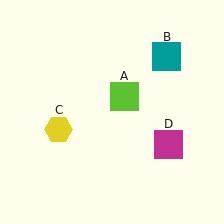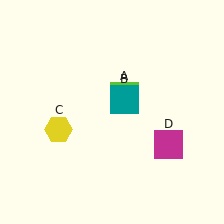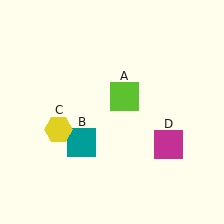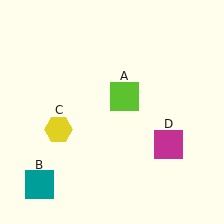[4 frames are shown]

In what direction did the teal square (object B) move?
The teal square (object B) moved down and to the left.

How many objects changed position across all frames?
1 object changed position: teal square (object B).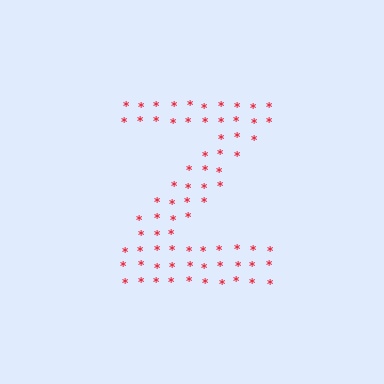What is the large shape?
The large shape is the letter Z.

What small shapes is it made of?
It is made of small asterisks.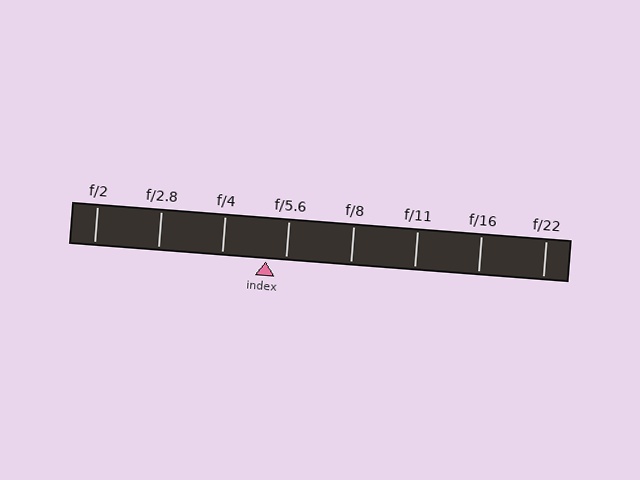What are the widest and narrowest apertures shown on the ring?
The widest aperture shown is f/2 and the narrowest is f/22.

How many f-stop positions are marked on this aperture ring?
There are 8 f-stop positions marked.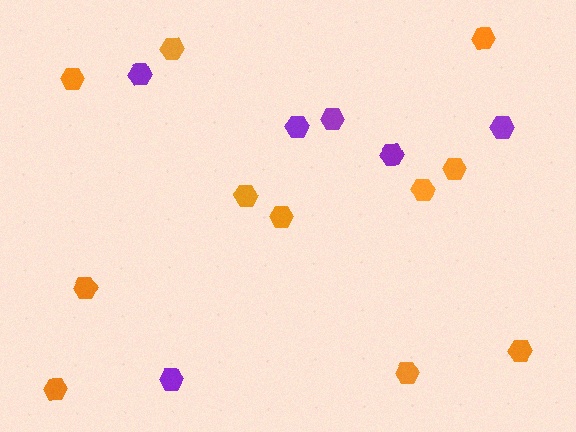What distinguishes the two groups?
There are 2 groups: one group of orange hexagons (11) and one group of purple hexagons (6).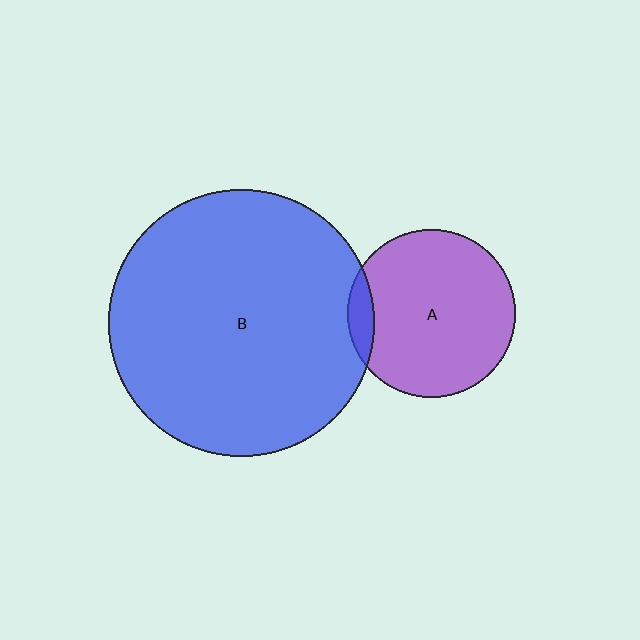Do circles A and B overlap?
Yes.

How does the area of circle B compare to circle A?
Approximately 2.5 times.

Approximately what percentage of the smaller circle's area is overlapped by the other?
Approximately 10%.